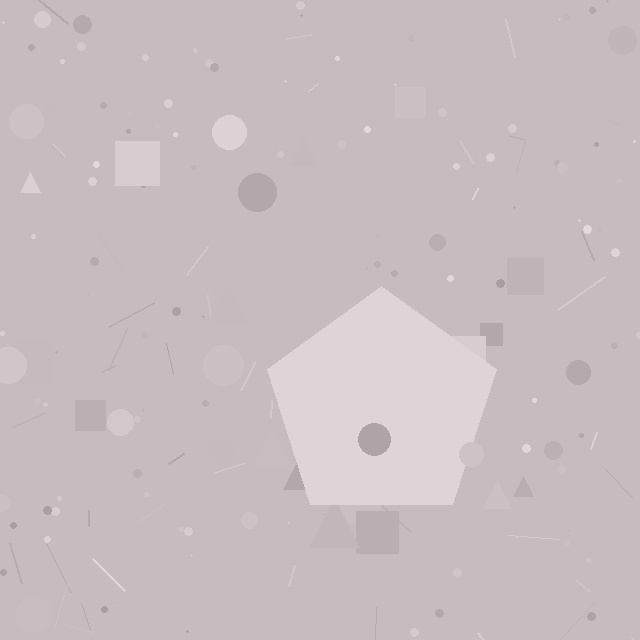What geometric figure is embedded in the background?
A pentagon is embedded in the background.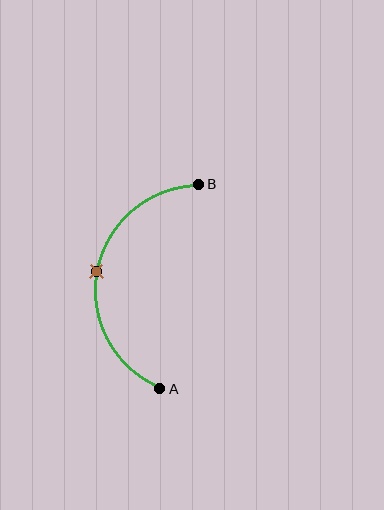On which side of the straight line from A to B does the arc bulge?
The arc bulges to the left of the straight line connecting A and B.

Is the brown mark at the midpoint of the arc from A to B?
Yes. The brown mark lies on the arc at equal arc-length from both A and B — it is the arc midpoint.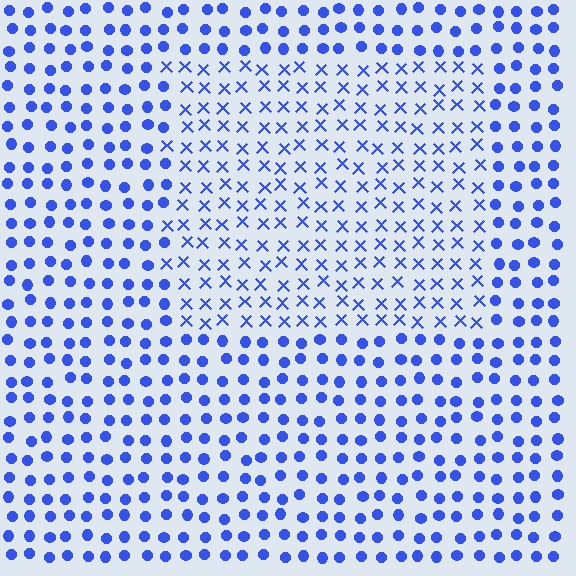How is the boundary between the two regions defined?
The boundary is defined by a change in element shape: X marks inside vs. circles outside. All elements share the same color and spacing.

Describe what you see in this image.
The image is filled with small blue elements arranged in a uniform grid. A rectangle-shaped region contains X marks, while the surrounding area contains circles. The boundary is defined purely by the change in element shape.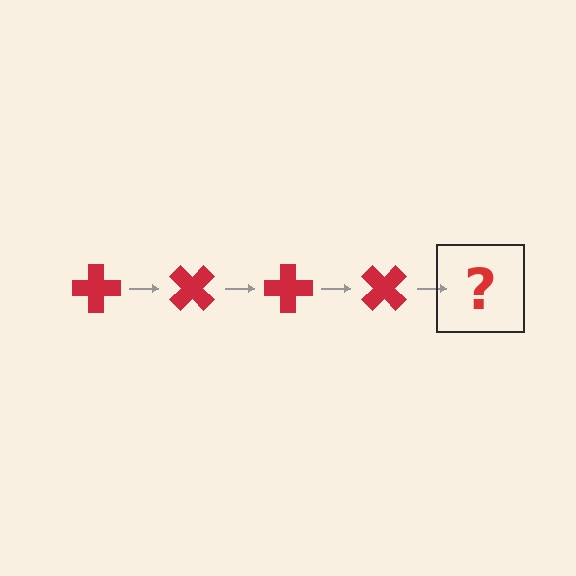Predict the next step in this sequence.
The next step is a red cross rotated 180 degrees.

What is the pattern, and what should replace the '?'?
The pattern is that the cross rotates 45 degrees each step. The '?' should be a red cross rotated 180 degrees.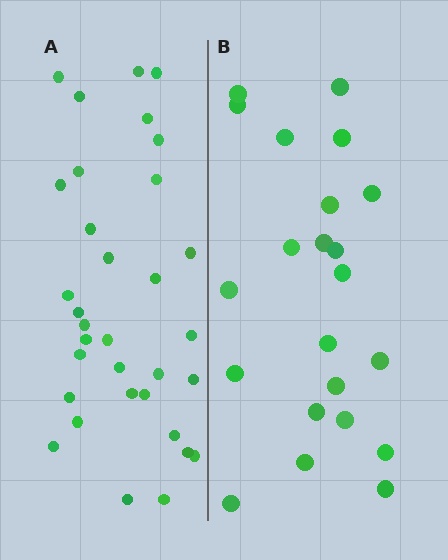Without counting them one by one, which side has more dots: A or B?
Region A (the left region) has more dots.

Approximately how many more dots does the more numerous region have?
Region A has roughly 12 or so more dots than region B.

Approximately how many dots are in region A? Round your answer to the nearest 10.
About 30 dots. (The exact count is 33, which rounds to 30.)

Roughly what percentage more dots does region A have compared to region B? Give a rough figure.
About 50% more.